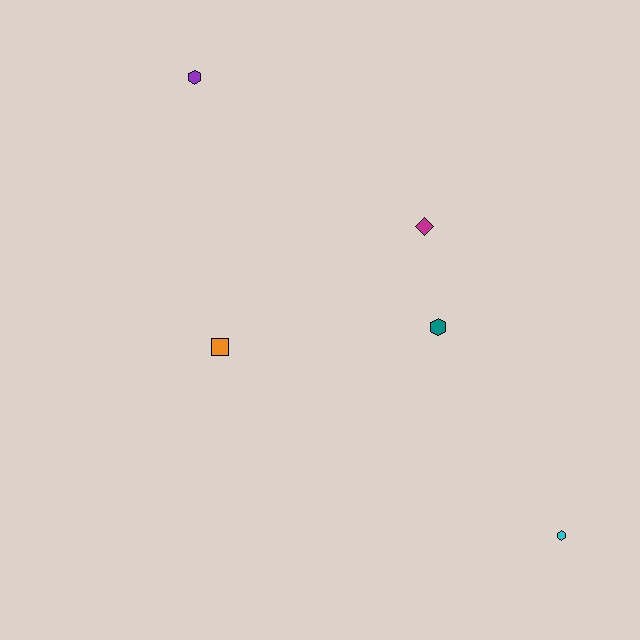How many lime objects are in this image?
There are no lime objects.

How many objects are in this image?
There are 5 objects.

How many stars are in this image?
There are no stars.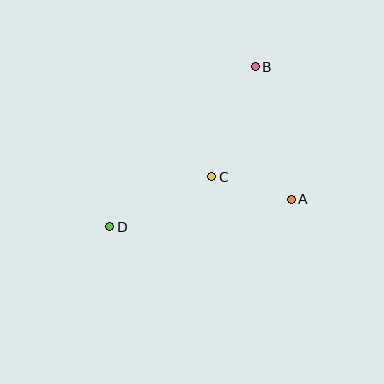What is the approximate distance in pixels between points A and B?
The distance between A and B is approximately 138 pixels.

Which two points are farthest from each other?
Points B and D are farthest from each other.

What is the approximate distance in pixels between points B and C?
The distance between B and C is approximately 118 pixels.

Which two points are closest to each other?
Points A and C are closest to each other.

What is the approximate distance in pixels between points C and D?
The distance between C and D is approximately 113 pixels.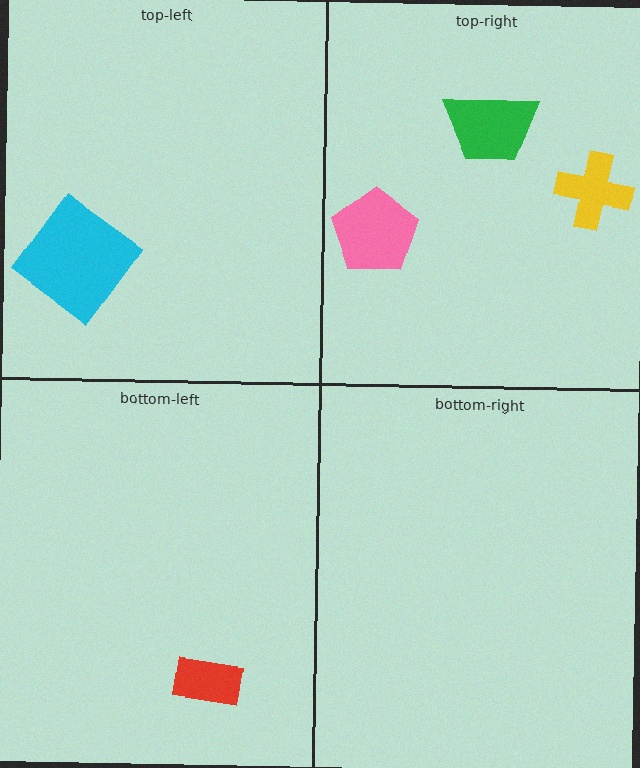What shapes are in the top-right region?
The pink pentagon, the yellow cross, the green trapezoid.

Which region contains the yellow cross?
The top-right region.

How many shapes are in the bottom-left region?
1.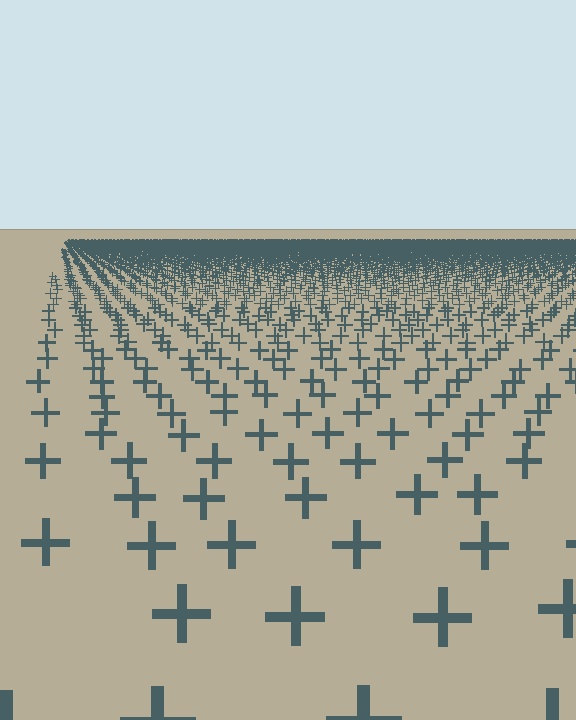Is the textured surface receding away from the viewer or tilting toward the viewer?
The surface is receding away from the viewer. Texture elements get smaller and denser toward the top.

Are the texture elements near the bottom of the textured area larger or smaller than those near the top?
Larger. Near the bottom, elements are closer to the viewer and appear at a bigger on-screen size.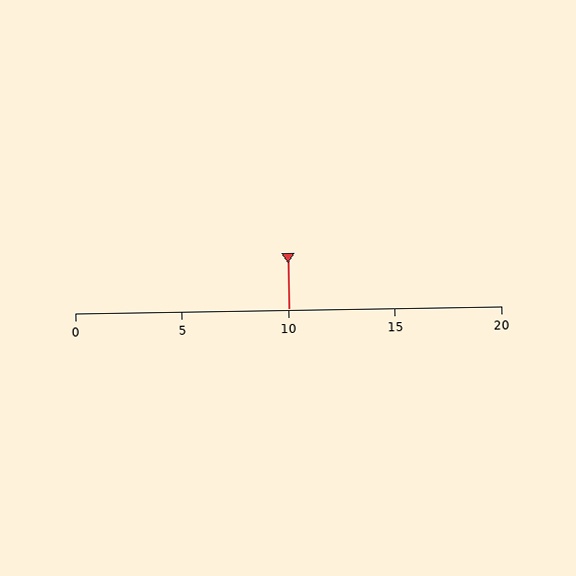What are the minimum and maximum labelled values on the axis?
The axis runs from 0 to 20.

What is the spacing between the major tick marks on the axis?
The major ticks are spaced 5 apart.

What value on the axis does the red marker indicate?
The marker indicates approximately 10.